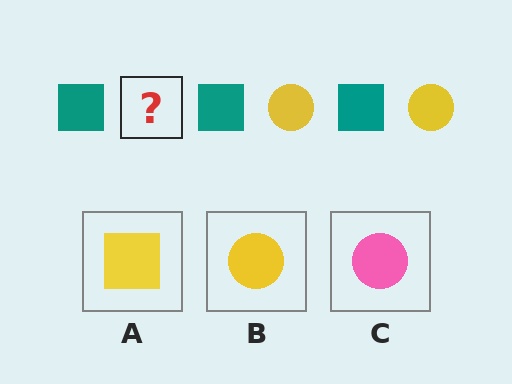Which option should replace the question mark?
Option B.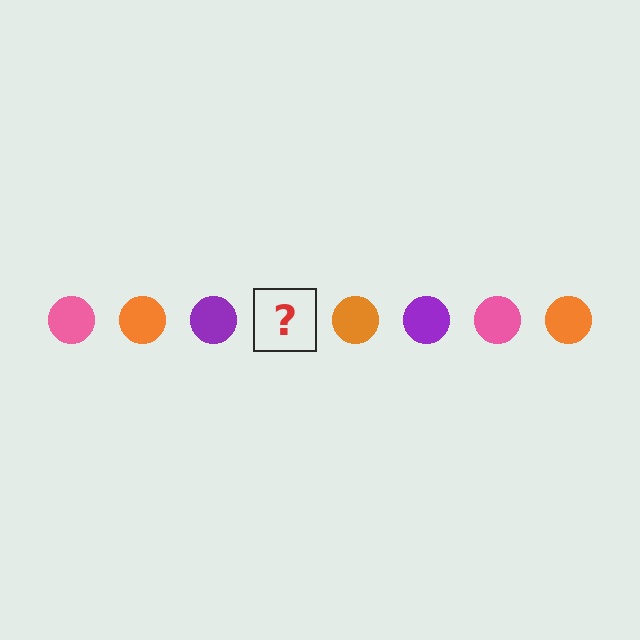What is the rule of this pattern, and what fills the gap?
The rule is that the pattern cycles through pink, orange, purple circles. The gap should be filled with a pink circle.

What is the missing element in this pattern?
The missing element is a pink circle.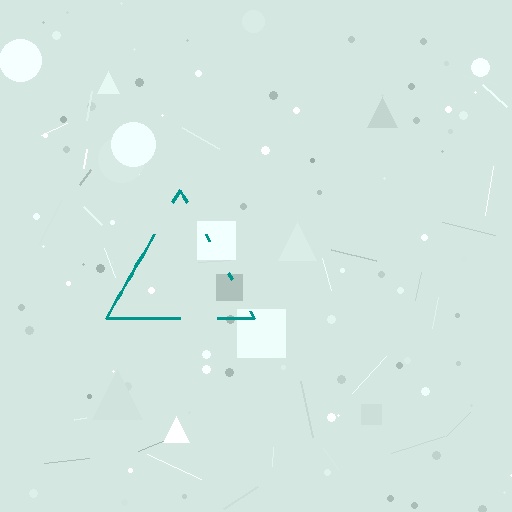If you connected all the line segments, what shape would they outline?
They would outline a triangle.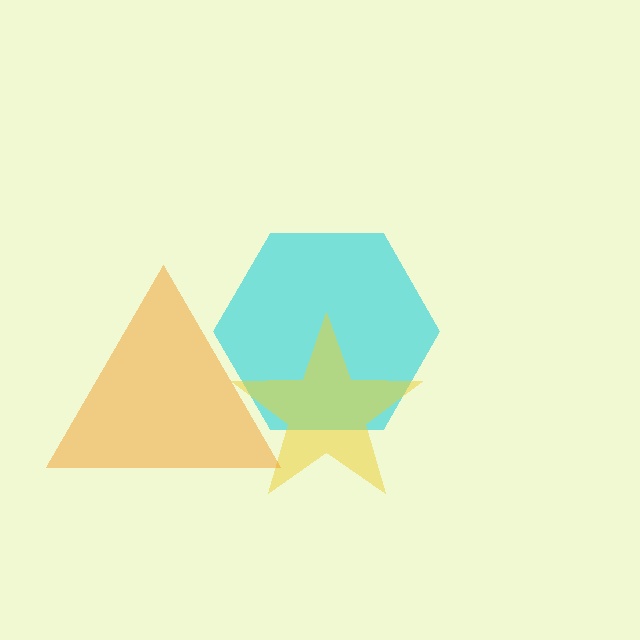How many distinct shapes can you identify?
There are 3 distinct shapes: a cyan hexagon, a yellow star, an orange triangle.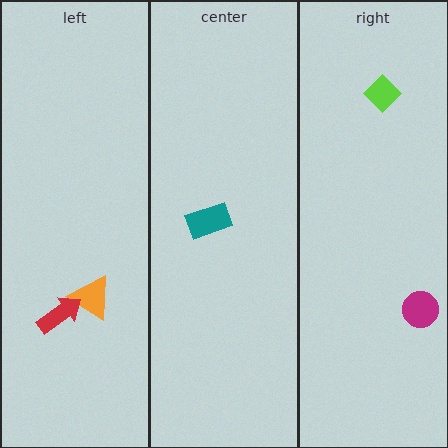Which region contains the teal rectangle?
The center region.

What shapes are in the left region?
The orange triangle, the red arrow.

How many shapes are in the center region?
1.